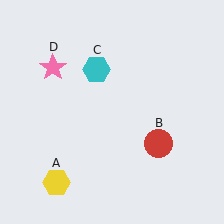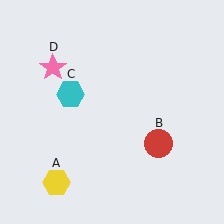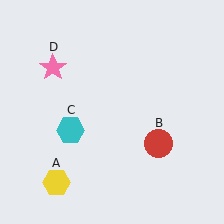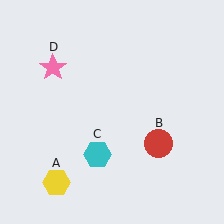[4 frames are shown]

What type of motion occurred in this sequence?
The cyan hexagon (object C) rotated counterclockwise around the center of the scene.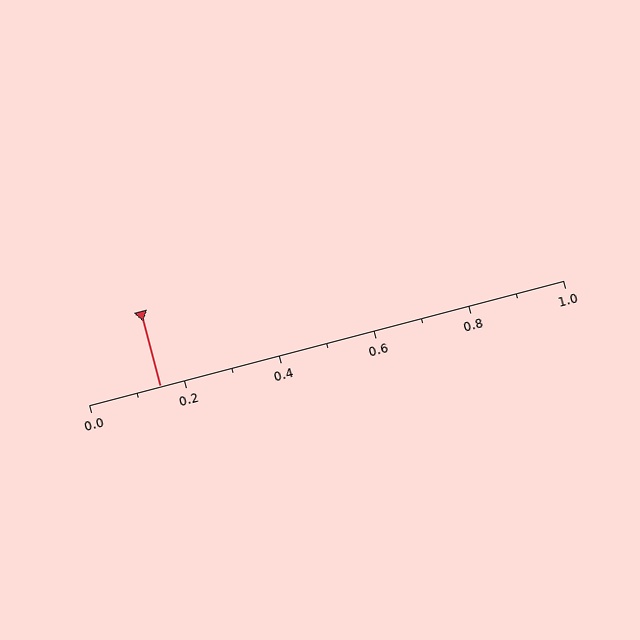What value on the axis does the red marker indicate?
The marker indicates approximately 0.15.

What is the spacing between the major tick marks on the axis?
The major ticks are spaced 0.2 apart.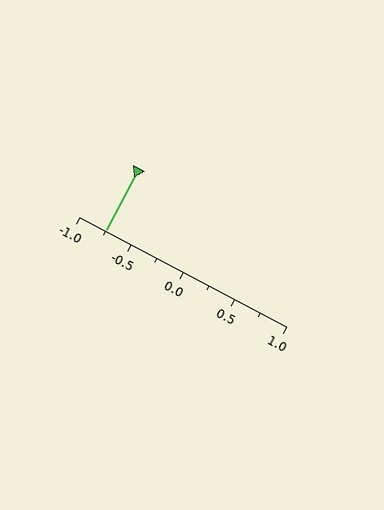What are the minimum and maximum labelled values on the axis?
The axis runs from -1.0 to 1.0.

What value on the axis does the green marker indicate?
The marker indicates approximately -0.75.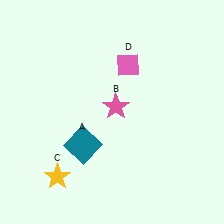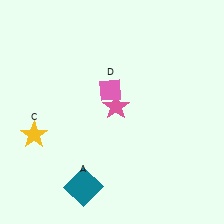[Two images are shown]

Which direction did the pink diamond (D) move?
The pink diamond (D) moved down.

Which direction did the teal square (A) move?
The teal square (A) moved down.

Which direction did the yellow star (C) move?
The yellow star (C) moved up.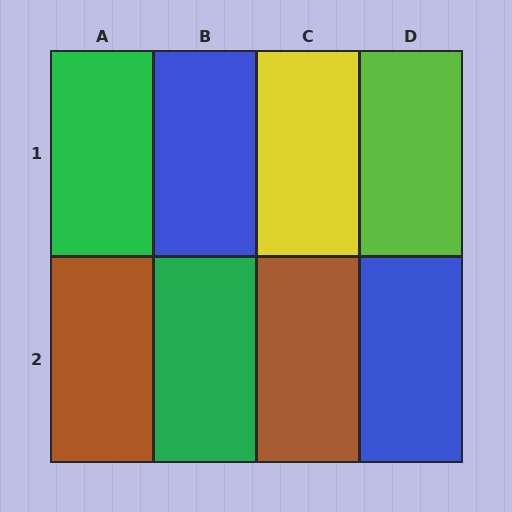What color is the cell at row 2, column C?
Brown.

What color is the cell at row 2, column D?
Blue.